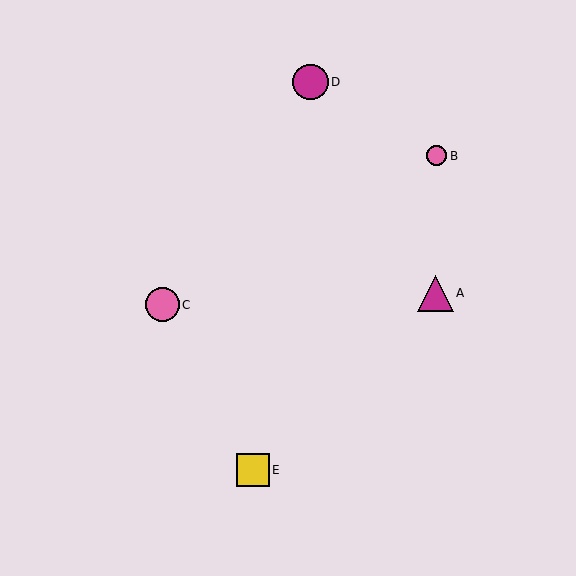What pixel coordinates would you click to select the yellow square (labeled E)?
Click at (253, 470) to select the yellow square E.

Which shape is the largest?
The magenta triangle (labeled A) is the largest.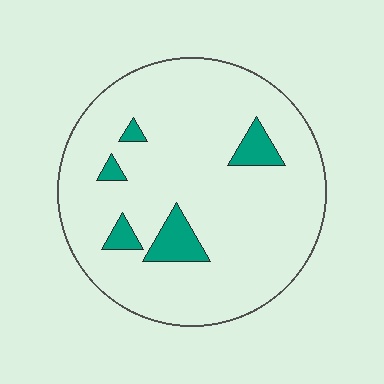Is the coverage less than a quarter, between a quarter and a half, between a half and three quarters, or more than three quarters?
Less than a quarter.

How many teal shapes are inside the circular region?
5.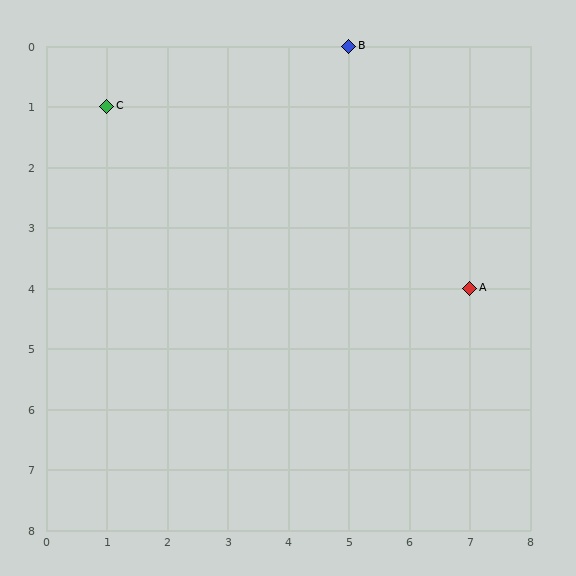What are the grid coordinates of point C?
Point C is at grid coordinates (1, 1).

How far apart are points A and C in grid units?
Points A and C are 6 columns and 3 rows apart (about 6.7 grid units diagonally).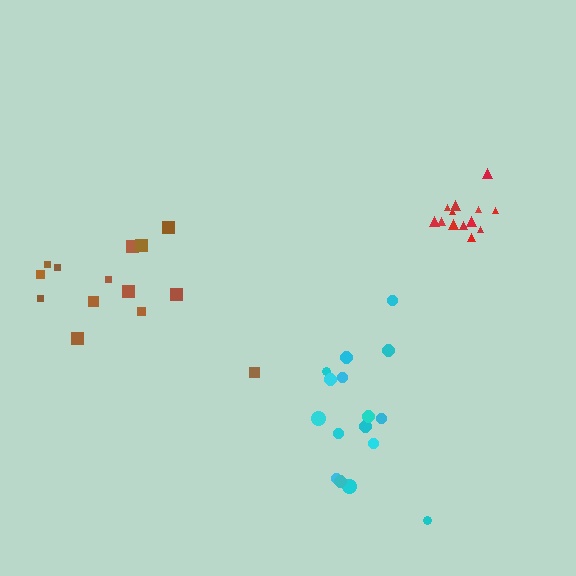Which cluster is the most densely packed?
Red.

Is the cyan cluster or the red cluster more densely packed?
Red.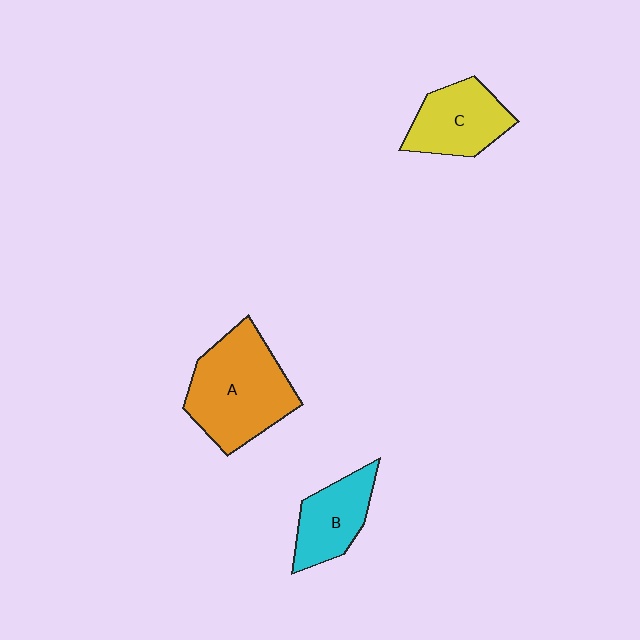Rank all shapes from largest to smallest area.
From largest to smallest: A (orange), C (yellow), B (cyan).